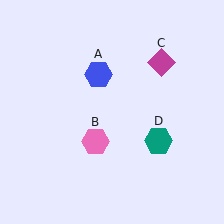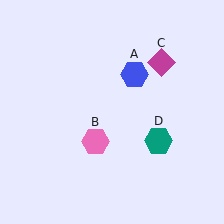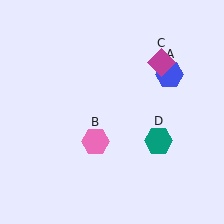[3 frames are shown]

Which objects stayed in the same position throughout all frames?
Pink hexagon (object B) and magenta diamond (object C) and teal hexagon (object D) remained stationary.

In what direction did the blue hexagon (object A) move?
The blue hexagon (object A) moved right.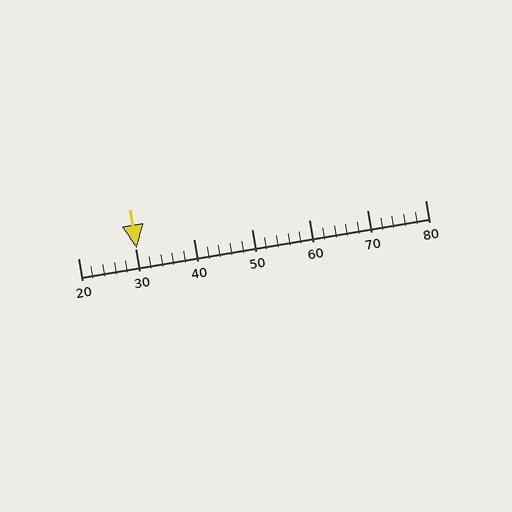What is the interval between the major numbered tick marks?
The major tick marks are spaced 10 units apart.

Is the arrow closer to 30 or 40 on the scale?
The arrow is closer to 30.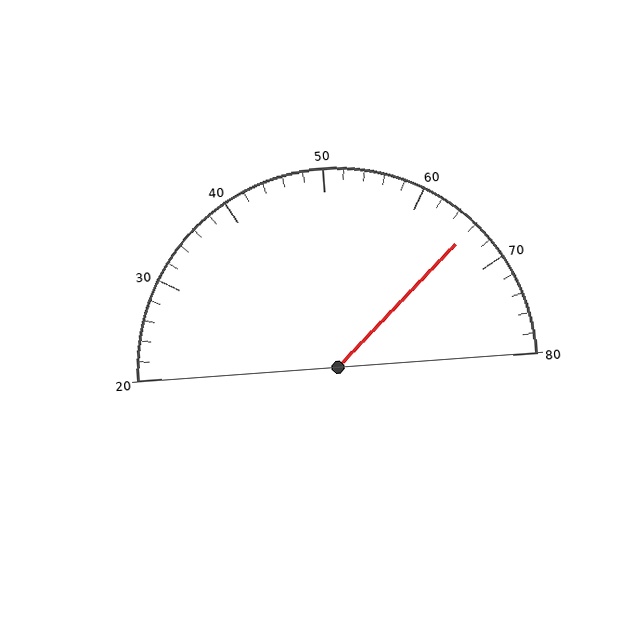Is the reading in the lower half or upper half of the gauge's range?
The reading is in the upper half of the range (20 to 80).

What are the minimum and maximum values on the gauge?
The gauge ranges from 20 to 80.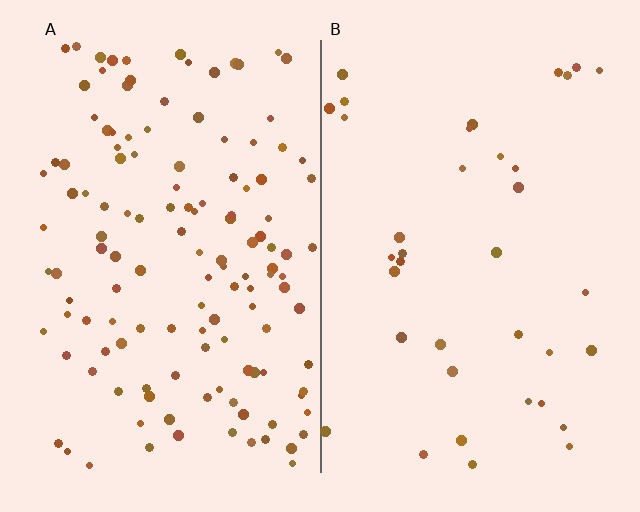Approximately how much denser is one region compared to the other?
Approximately 3.6× — region A over region B.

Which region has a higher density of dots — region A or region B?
A (the left).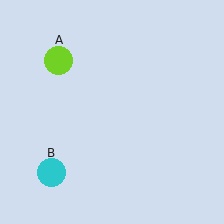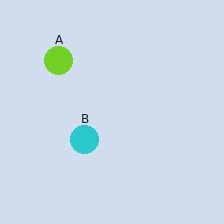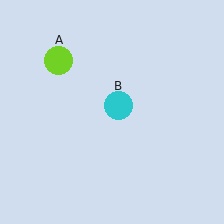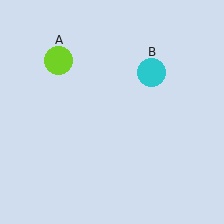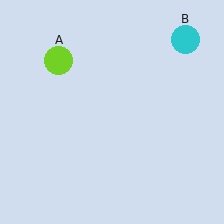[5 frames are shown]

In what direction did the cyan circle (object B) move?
The cyan circle (object B) moved up and to the right.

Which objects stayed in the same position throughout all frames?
Lime circle (object A) remained stationary.